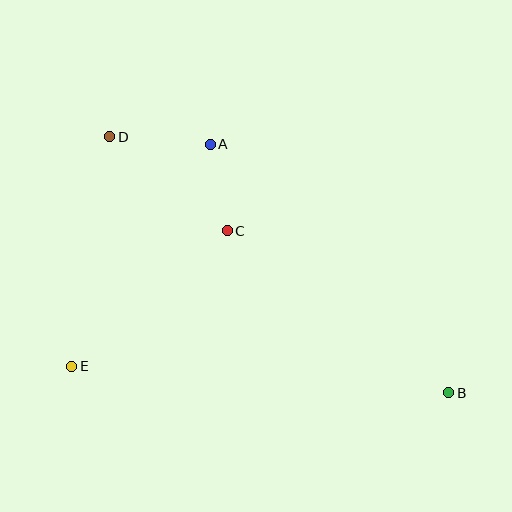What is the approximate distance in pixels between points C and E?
The distance between C and E is approximately 207 pixels.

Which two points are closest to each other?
Points A and C are closest to each other.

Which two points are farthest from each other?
Points B and D are farthest from each other.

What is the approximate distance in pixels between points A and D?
The distance between A and D is approximately 100 pixels.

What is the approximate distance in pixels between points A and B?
The distance between A and B is approximately 345 pixels.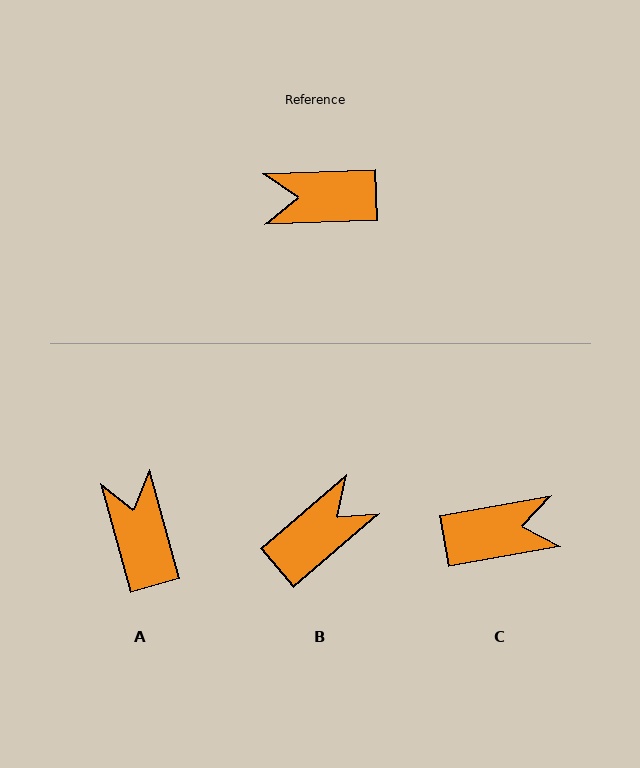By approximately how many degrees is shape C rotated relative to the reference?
Approximately 172 degrees clockwise.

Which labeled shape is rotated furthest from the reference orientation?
C, about 172 degrees away.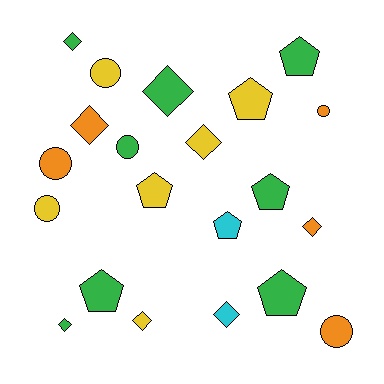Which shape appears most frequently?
Diamond, with 8 objects.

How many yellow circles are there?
There are 2 yellow circles.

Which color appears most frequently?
Green, with 8 objects.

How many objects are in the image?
There are 21 objects.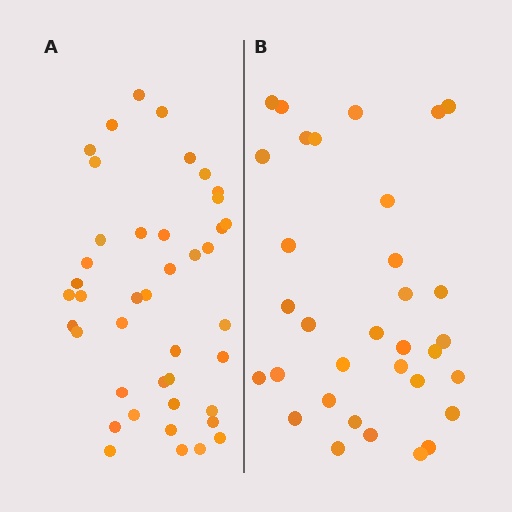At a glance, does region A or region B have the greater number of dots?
Region A (the left region) has more dots.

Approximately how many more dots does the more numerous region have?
Region A has roughly 8 or so more dots than region B.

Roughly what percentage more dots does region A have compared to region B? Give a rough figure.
About 25% more.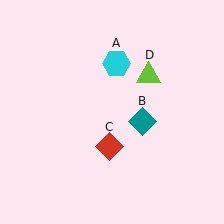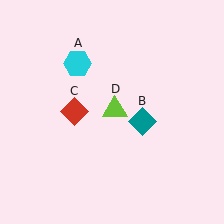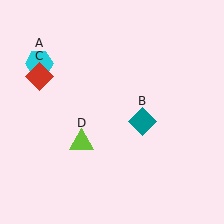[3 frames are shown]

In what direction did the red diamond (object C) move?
The red diamond (object C) moved up and to the left.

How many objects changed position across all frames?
3 objects changed position: cyan hexagon (object A), red diamond (object C), lime triangle (object D).